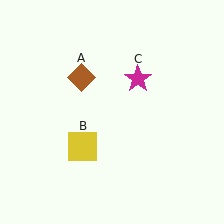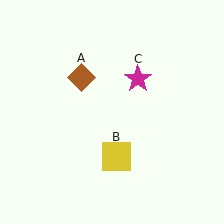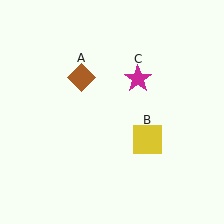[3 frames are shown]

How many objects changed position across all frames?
1 object changed position: yellow square (object B).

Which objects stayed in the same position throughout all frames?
Brown diamond (object A) and magenta star (object C) remained stationary.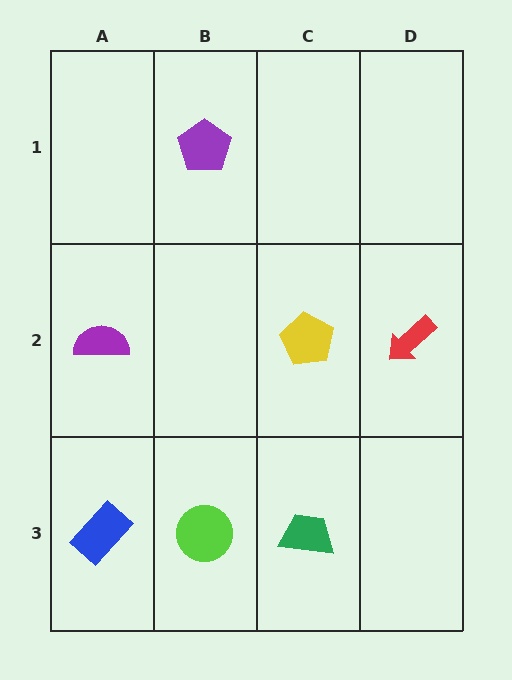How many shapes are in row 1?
1 shape.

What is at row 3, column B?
A lime circle.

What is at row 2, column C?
A yellow pentagon.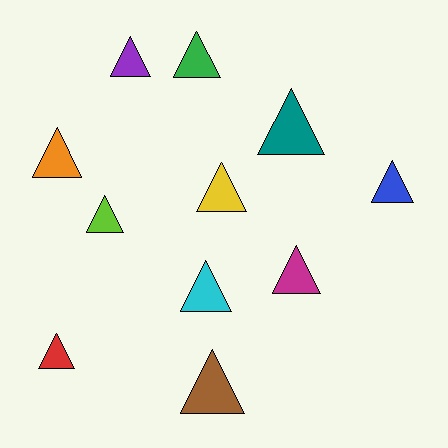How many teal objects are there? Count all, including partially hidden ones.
There is 1 teal object.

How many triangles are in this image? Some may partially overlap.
There are 11 triangles.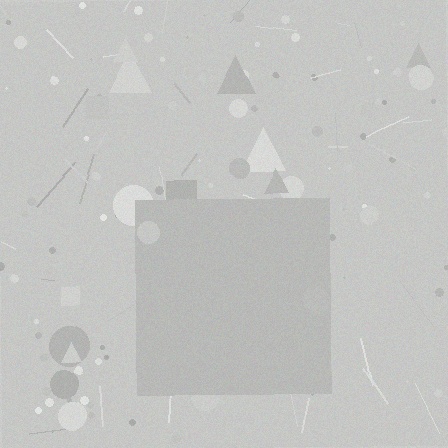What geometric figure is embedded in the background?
A square is embedded in the background.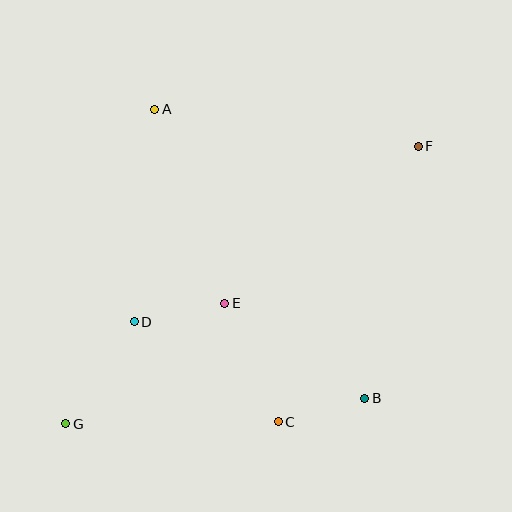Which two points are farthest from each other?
Points F and G are farthest from each other.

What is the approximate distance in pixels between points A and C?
The distance between A and C is approximately 336 pixels.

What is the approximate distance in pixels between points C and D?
The distance between C and D is approximately 175 pixels.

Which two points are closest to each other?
Points B and C are closest to each other.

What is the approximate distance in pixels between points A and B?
The distance between A and B is approximately 357 pixels.